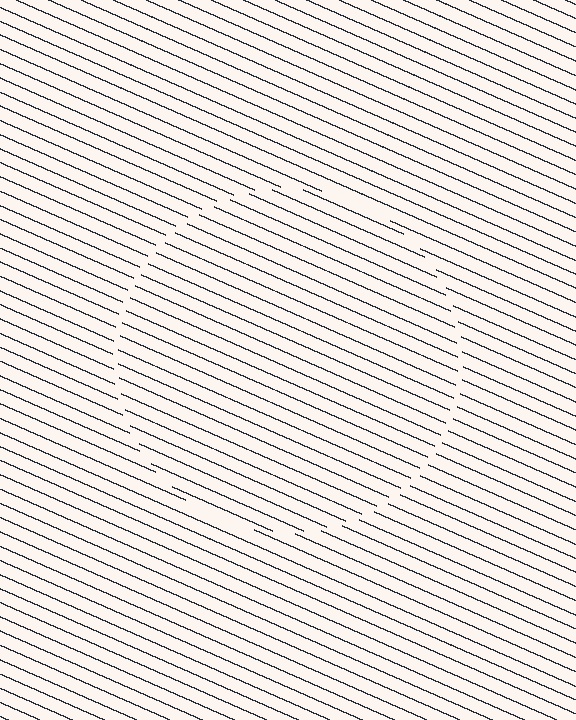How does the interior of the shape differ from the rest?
The interior of the shape contains the same grating, shifted by half a period — the contour is defined by the phase discontinuity where line-ends from the inner and outer gratings abut.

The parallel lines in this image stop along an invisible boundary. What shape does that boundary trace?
An illusory circle. The interior of the shape contains the same grating, shifted by half a period — the contour is defined by the phase discontinuity where line-ends from the inner and outer gratings abut.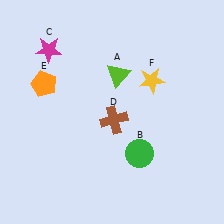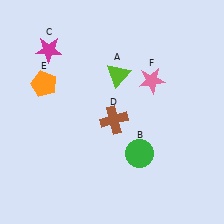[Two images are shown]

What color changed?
The star (F) changed from yellow in Image 1 to pink in Image 2.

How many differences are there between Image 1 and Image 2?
There is 1 difference between the two images.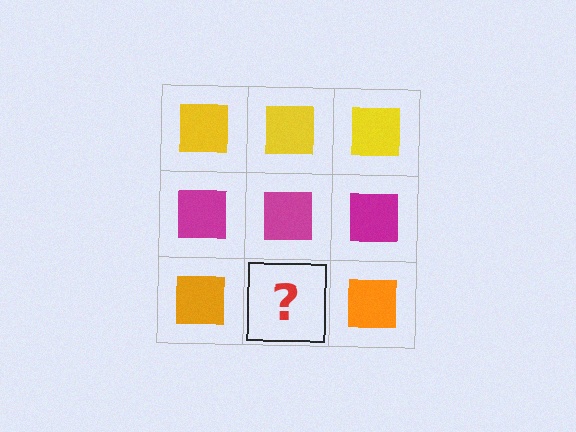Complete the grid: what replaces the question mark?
The question mark should be replaced with an orange square.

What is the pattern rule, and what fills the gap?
The rule is that each row has a consistent color. The gap should be filled with an orange square.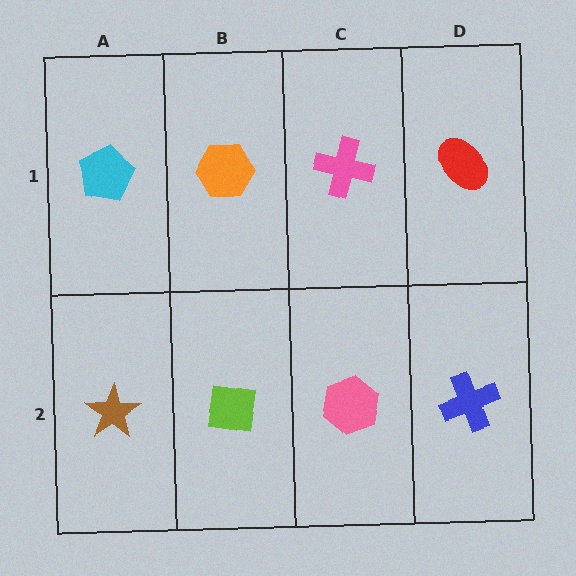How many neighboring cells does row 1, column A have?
2.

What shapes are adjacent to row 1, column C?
A pink hexagon (row 2, column C), an orange hexagon (row 1, column B), a red ellipse (row 1, column D).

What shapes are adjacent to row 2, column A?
A cyan pentagon (row 1, column A), a lime square (row 2, column B).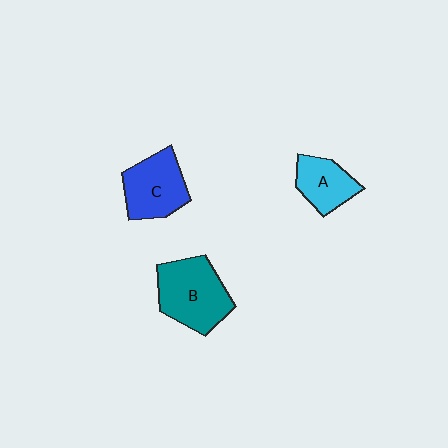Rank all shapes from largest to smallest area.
From largest to smallest: B (teal), C (blue), A (cyan).